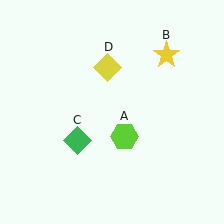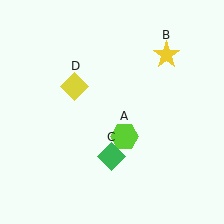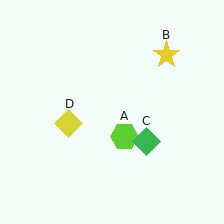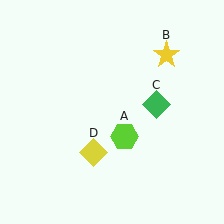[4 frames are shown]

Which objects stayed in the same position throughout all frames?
Lime hexagon (object A) and yellow star (object B) remained stationary.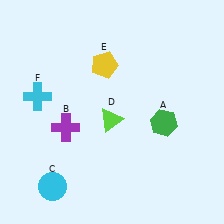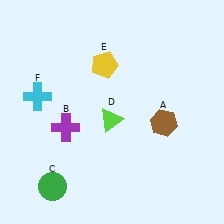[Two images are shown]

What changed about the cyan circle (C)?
In Image 1, C is cyan. In Image 2, it changed to green.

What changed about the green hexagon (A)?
In Image 1, A is green. In Image 2, it changed to brown.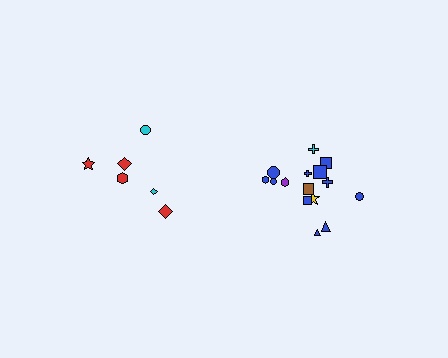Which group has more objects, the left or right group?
The right group.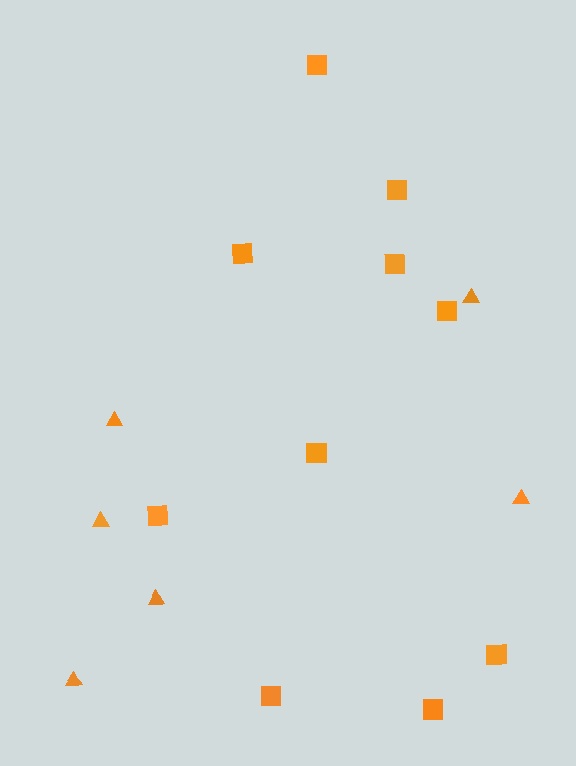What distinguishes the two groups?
There are 2 groups: one group of triangles (6) and one group of squares (10).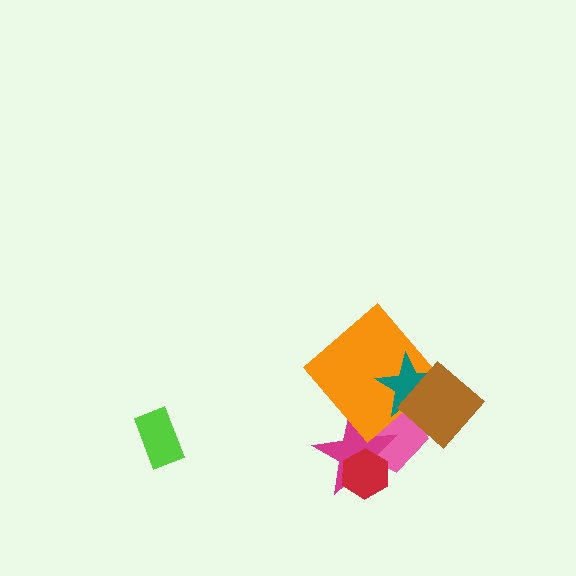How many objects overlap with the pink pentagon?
5 objects overlap with the pink pentagon.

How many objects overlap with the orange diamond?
4 objects overlap with the orange diamond.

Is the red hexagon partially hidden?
No, no other shape covers it.